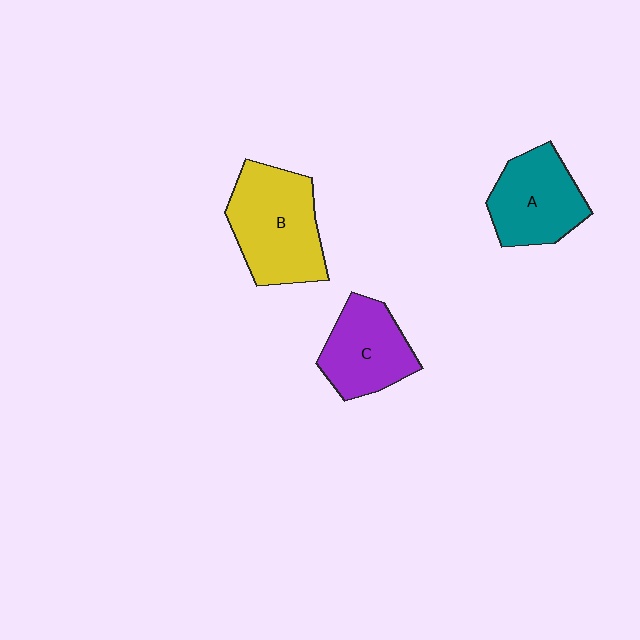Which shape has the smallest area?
Shape C (purple).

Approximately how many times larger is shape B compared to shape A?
Approximately 1.3 times.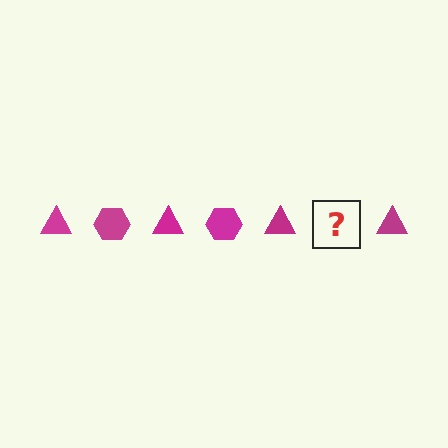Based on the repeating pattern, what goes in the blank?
The blank should be a magenta hexagon.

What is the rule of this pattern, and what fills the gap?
The rule is that the pattern cycles through triangle, hexagon shapes in magenta. The gap should be filled with a magenta hexagon.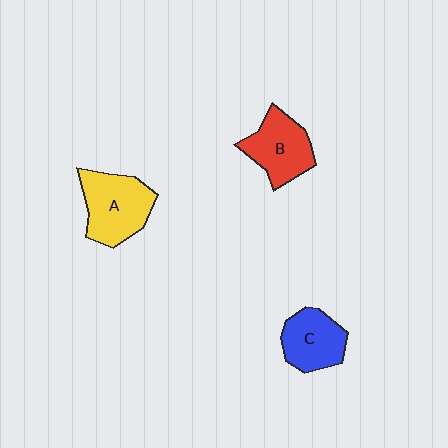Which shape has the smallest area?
Shape C (blue).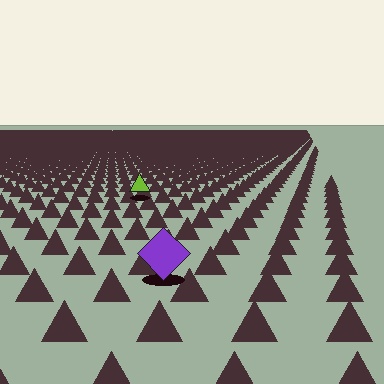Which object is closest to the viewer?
The purple diamond is closest. The texture marks near it are larger and more spread out.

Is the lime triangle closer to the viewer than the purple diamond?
No. The purple diamond is closer — you can tell from the texture gradient: the ground texture is coarser near it.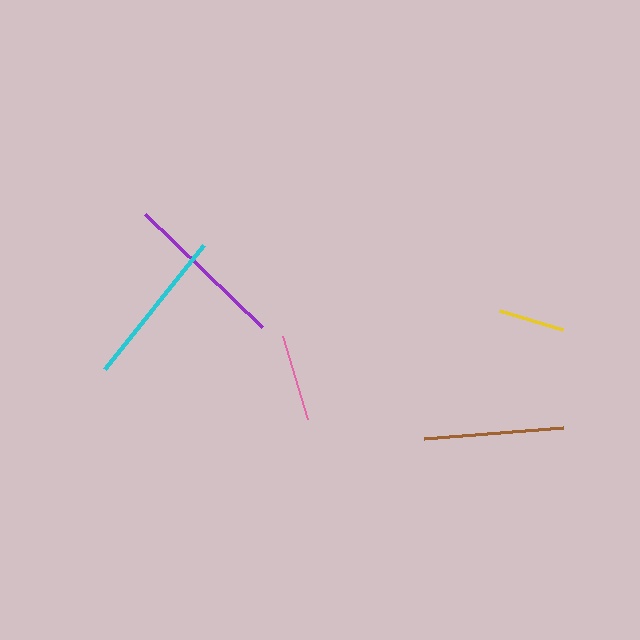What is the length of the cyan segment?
The cyan segment is approximately 158 pixels long.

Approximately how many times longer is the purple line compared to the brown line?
The purple line is approximately 1.2 times the length of the brown line.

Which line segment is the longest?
The purple line is the longest at approximately 163 pixels.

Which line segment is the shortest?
The yellow line is the shortest at approximately 66 pixels.